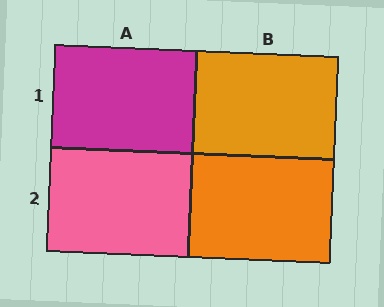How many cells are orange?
2 cells are orange.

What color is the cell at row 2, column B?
Orange.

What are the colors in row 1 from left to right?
Magenta, orange.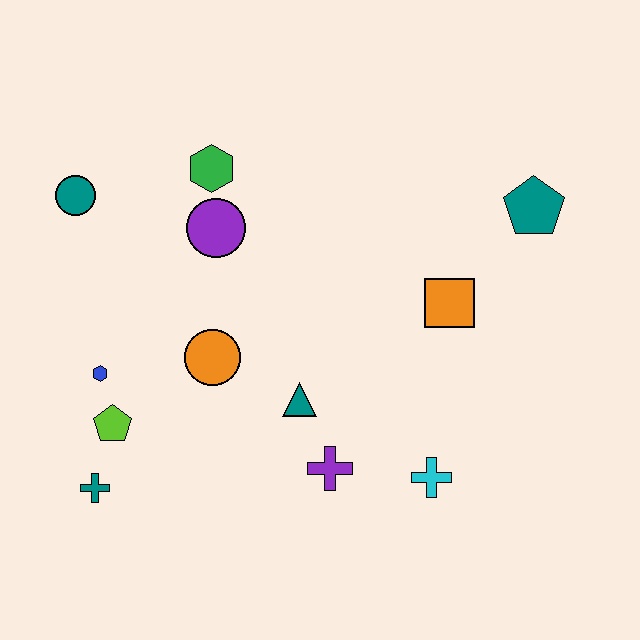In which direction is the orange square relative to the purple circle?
The orange square is to the right of the purple circle.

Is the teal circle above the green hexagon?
No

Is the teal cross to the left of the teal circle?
No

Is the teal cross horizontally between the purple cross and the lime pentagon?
No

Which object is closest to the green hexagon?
The purple circle is closest to the green hexagon.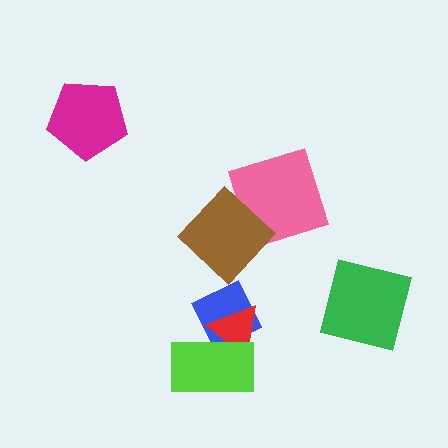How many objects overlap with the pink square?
1 object overlaps with the pink square.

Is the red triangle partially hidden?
Yes, it is partially covered by another shape.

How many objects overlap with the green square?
0 objects overlap with the green square.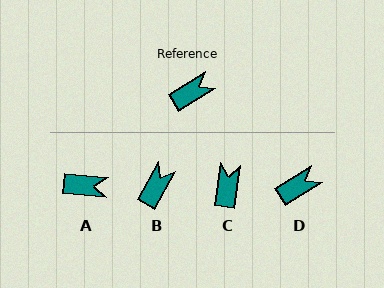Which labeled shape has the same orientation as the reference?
D.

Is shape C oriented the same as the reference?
No, it is off by about 50 degrees.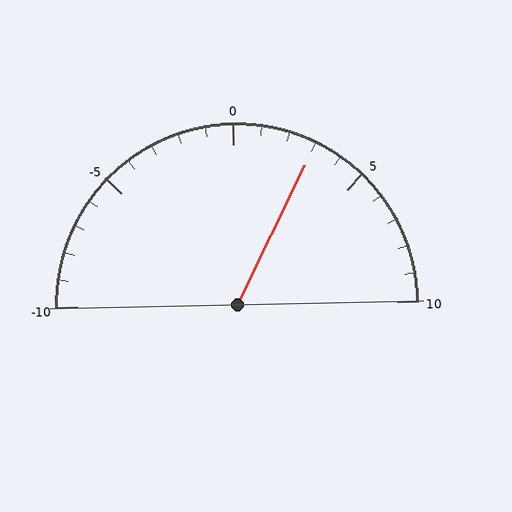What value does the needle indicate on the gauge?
The needle indicates approximately 3.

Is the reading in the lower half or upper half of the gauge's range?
The reading is in the upper half of the range (-10 to 10).